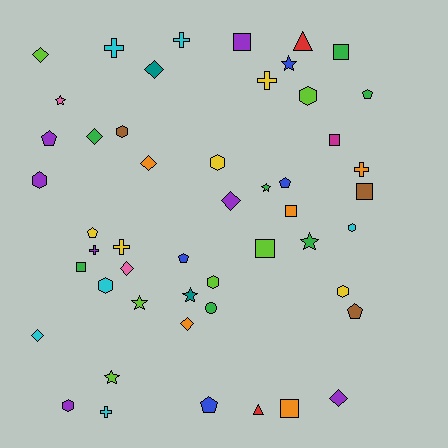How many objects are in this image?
There are 50 objects.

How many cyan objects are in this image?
There are 6 cyan objects.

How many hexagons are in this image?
There are 9 hexagons.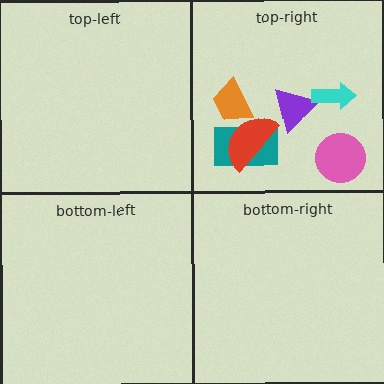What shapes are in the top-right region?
The purple triangle, the orange trapezoid, the cyan arrow, the pink circle, the teal rectangle, the red semicircle.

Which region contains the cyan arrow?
The top-right region.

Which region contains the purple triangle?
The top-right region.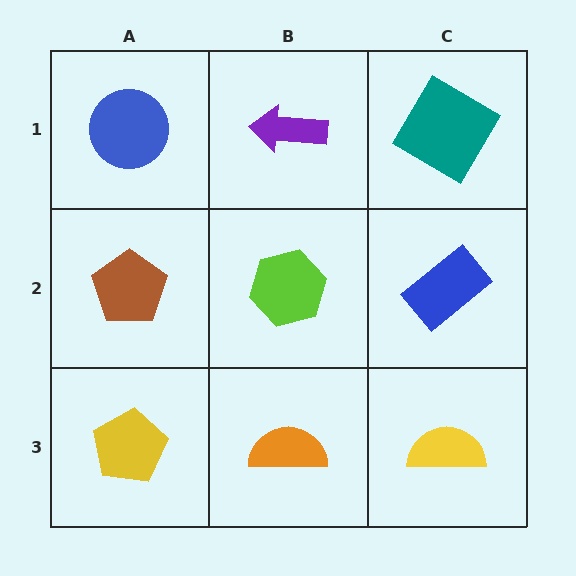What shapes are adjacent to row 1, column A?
A brown pentagon (row 2, column A), a purple arrow (row 1, column B).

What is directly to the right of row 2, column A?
A lime hexagon.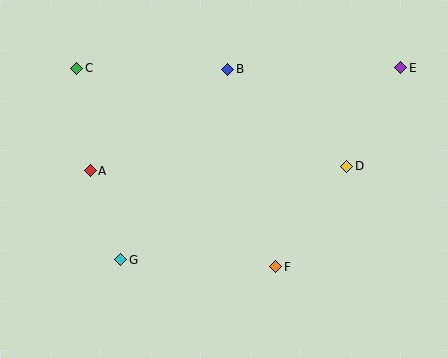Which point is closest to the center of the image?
Point F at (276, 267) is closest to the center.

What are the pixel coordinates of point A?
Point A is at (90, 171).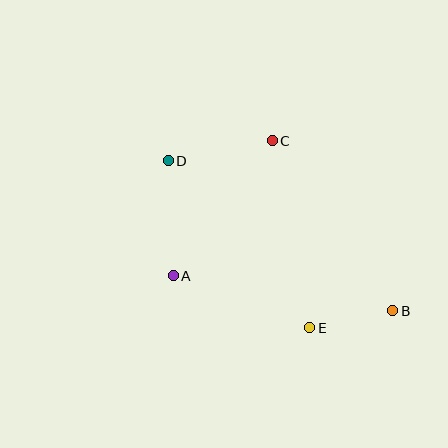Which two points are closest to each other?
Points B and E are closest to each other.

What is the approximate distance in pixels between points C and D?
The distance between C and D is approximately 106 pixels.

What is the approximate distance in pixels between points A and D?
The distance between A and D is approximately 115 pixels.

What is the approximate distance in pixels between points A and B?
The distance between A and B is approximately 222 pixels.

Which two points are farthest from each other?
Points B and D are farthest from each other.